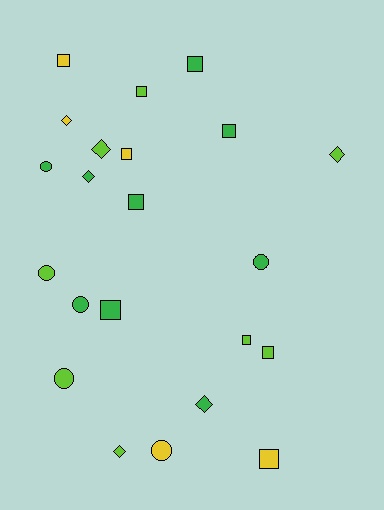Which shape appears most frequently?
Square, with 10 objects.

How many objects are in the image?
There are 22 objects.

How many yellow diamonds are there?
There is 1 yellow diamond.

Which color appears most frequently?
Green, with 9 objects.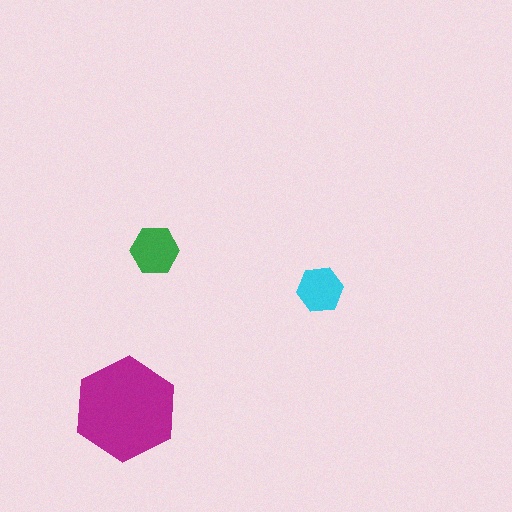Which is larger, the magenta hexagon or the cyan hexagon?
The magenta one.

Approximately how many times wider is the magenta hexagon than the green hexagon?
About 2 times wider.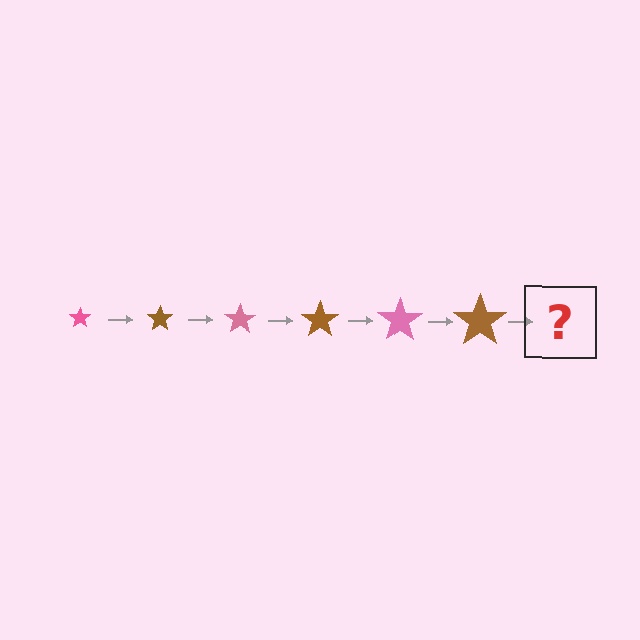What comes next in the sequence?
The next element should be a pink star, larger than the previous one.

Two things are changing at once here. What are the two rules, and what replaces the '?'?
The two rules are that the star grows larger each step and the color cycles through pink and brown. The '?' should be a pink star, larger than the previous one.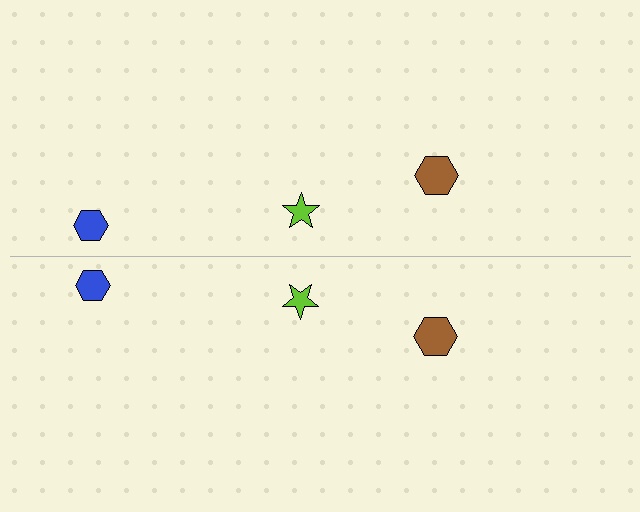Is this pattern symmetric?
Yes, this pattern has bilateral (reflection) symmetry.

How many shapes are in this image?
There are 6 shapes in this image.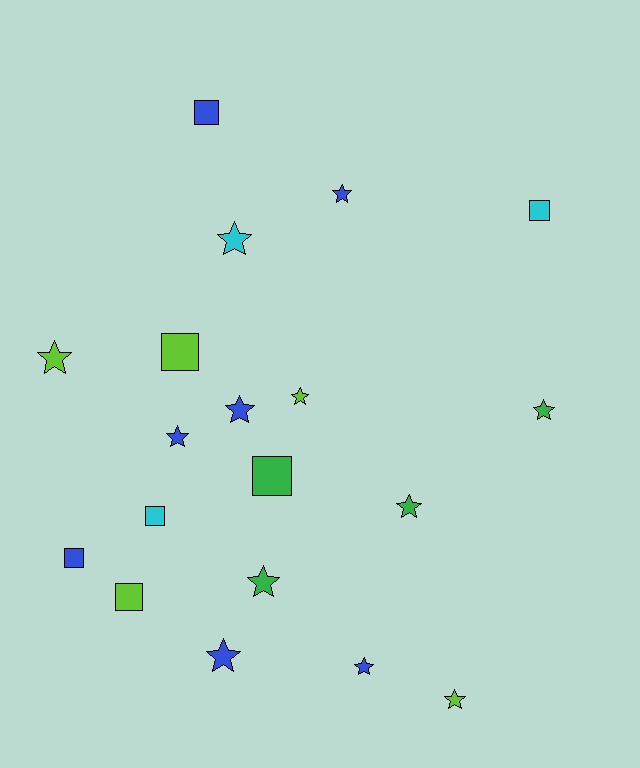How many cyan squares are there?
There are 2 cyan squares.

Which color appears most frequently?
Blue, with 7 objects.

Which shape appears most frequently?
Star, with 12 objects.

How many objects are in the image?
There are 19 objects.